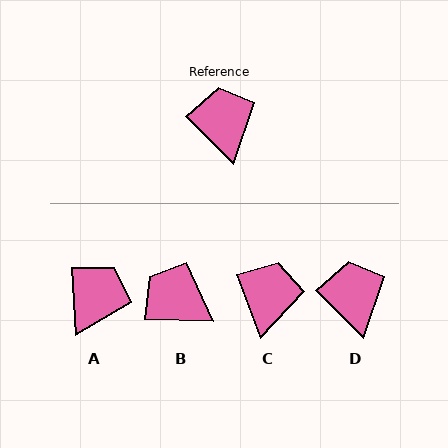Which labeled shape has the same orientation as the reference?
D.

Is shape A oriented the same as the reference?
No, it is off by about 41 degrees.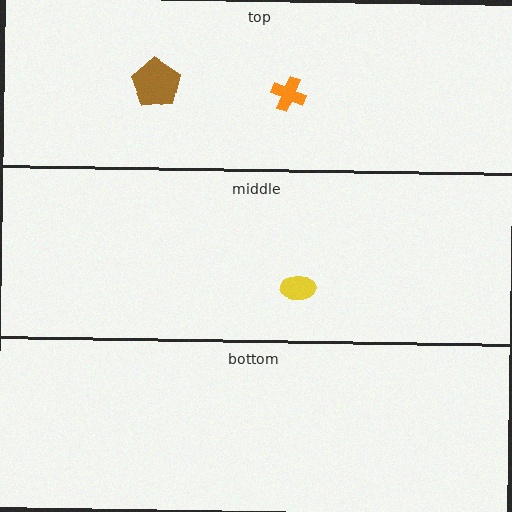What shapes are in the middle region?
The yellow ellipse.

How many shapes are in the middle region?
1.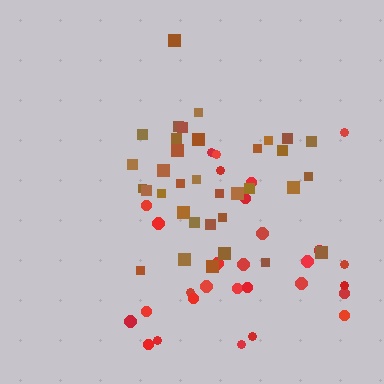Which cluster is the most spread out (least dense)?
Red.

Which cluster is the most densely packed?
Brown.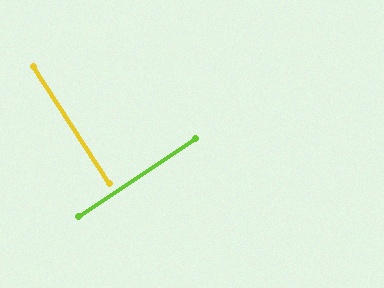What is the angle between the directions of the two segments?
Approximately 90 degrees.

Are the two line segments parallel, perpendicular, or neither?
Perpendicular — they meet at approximately 90°.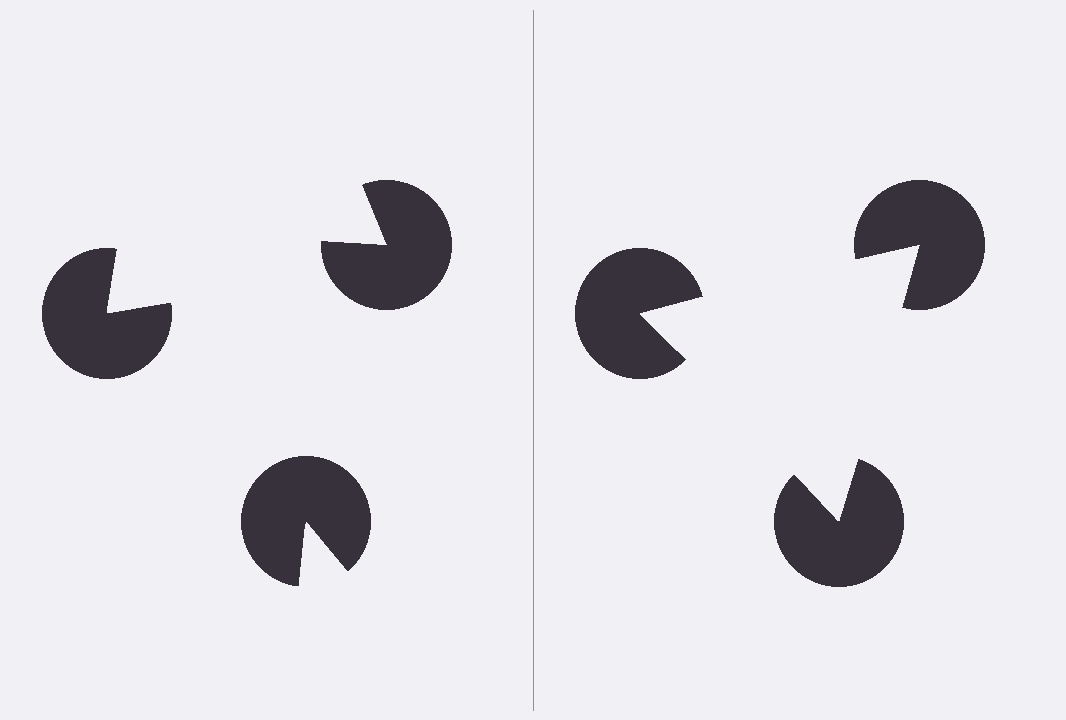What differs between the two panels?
The pac-man discs are positioned identically on both sides; only the wedge orientations differ. On the right they align to a triangle; on the left they are misaligned.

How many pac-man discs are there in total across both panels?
6 — 3 on each side.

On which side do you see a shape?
An illusory triangle appears on the right side. On the left side the wedge cuts are rotated, so no coherent shape forms.